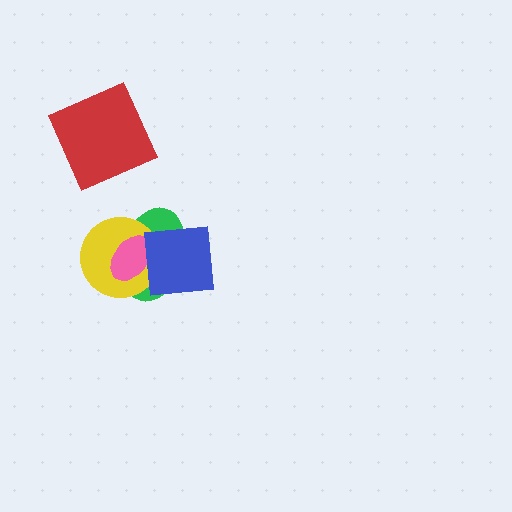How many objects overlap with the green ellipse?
3 objects overlap with the green ellipse.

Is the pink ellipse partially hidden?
Yes, it is partially covered by another shape.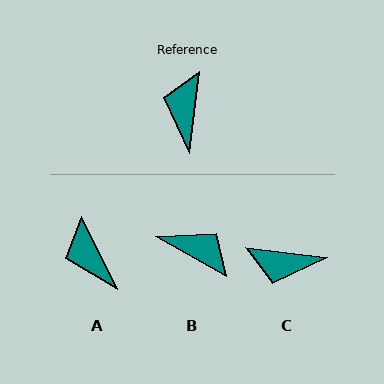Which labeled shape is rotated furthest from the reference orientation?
B, about 112 degrees away.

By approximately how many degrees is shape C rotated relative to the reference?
Approximately 90 degrees counter-clockwise.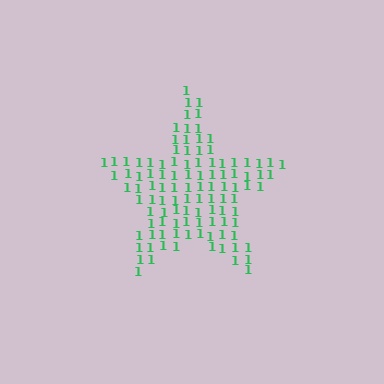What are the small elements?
The small elements are digit 1's.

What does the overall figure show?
The overall figure shows a star.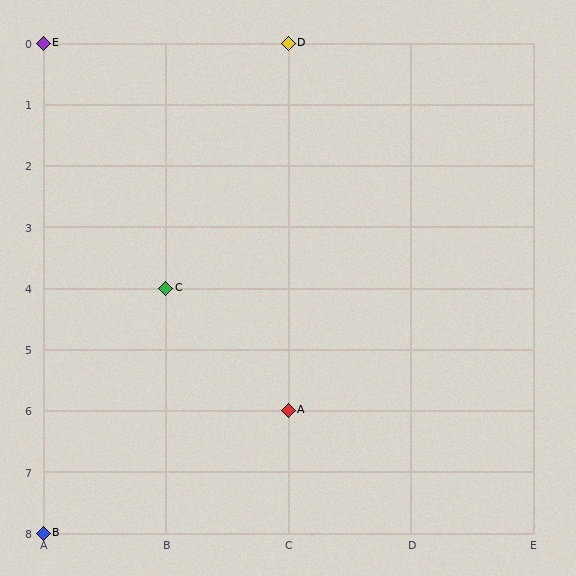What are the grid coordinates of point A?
Point A is at grid coordinates (C, 6).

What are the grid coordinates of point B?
Point B is at grid coordinates (A, 8).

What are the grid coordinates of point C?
Point C is at grid coordinates (B, 4).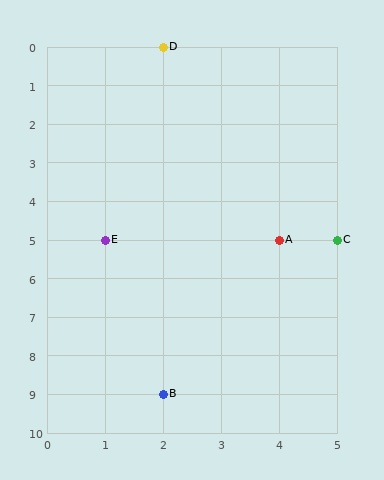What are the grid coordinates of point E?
Point E is at grid coordinates (1, 5).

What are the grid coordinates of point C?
Point C is at grid coordinates (5, 5).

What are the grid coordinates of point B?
Point B is at grid coordinates (2, 9).